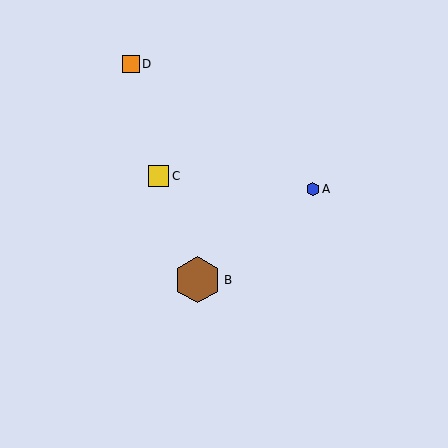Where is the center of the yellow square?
The center of the yellow square is at (158, 176).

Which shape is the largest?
The brown hexagon (labeled B) is the largest.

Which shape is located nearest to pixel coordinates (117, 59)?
The orange square (labeled D) at (131, 64) is nearest to that location.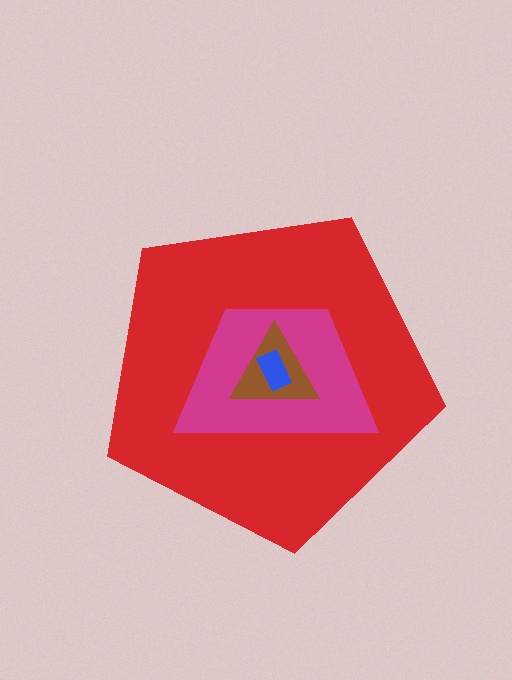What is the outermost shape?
The red pentagon.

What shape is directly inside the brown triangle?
The blue rectangle.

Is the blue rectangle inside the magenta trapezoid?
Yes.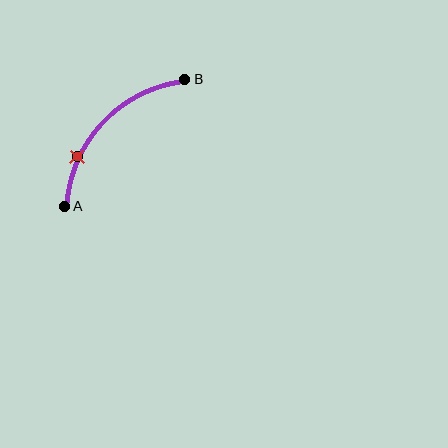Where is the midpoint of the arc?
The arc midpoint is the point on the curve farthest from the straight line joining A and B. It sits above and to the left of that line.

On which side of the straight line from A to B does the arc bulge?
The arc bulges above and to the left of the straight line connecting A and B.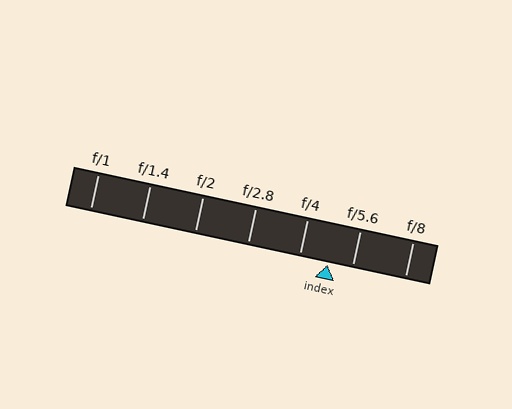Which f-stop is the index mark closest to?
The index mark is closest to f/5.6.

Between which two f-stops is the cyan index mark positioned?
The index mark is between f/4 and f/5.6.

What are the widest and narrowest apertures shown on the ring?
The widest aperture shown is f/1 and the narrowest is f/8.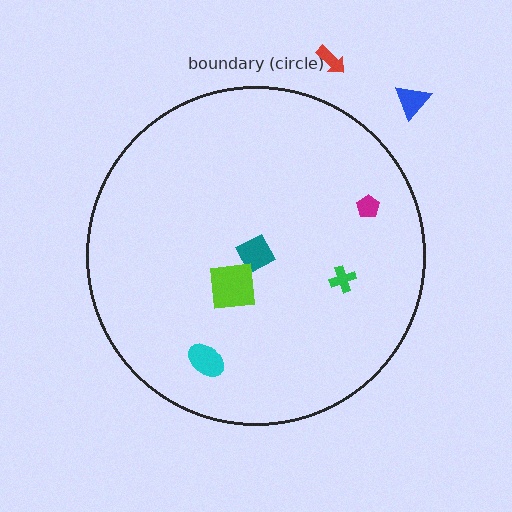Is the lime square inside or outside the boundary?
Inside.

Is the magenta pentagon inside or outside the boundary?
Inside.